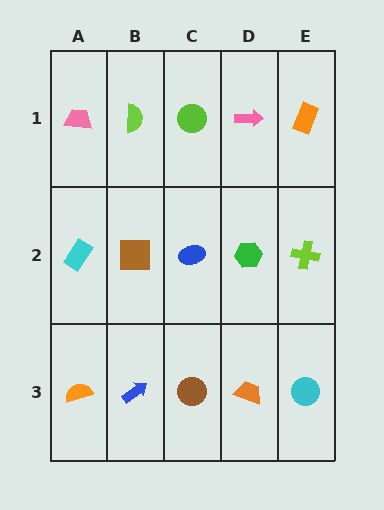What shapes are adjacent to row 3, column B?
A brown square (row 2, column B), an orange semicircle (row 3, column A), a brown circle (row 3, column C).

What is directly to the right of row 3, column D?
A cyan circle.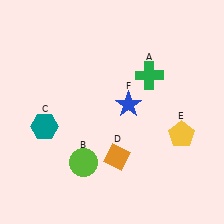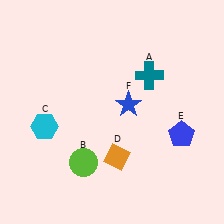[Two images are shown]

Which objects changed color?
A changed from green to teal. C changed from teal to cyan. E changed from yellow to blue.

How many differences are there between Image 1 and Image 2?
There are 3 differences between the two images.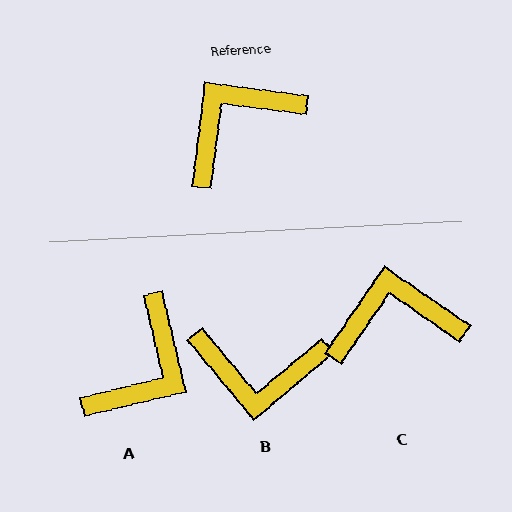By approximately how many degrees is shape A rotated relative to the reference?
Approximately 160 degrees clockwise.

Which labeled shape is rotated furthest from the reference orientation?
A, about 160 degrees away.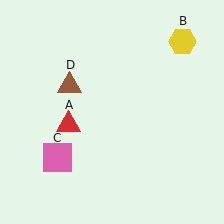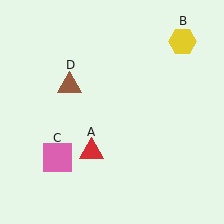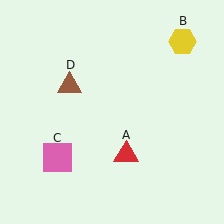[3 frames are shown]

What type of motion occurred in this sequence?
The red triangle (object A) rotated counterclockwise around the center of the scene.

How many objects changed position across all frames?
1 object changed position: red triangle (object A).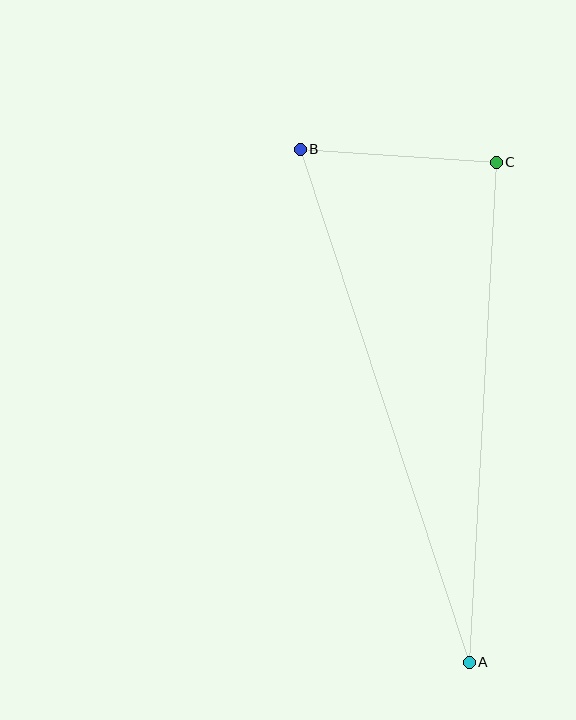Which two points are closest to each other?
Points B and C are closest to each other.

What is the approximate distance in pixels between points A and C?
The distance between A and C is approximately 501 pixels.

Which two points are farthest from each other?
Points A and B are farthest from each other.